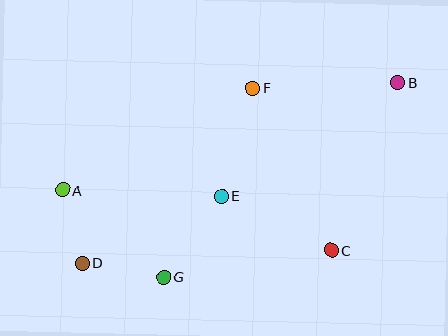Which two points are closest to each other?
Points A and D are closest to each other.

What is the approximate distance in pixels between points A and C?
The distance between A and C is approximately 275 pixels.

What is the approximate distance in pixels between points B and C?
The distance between B and C is approximately 180 pixels.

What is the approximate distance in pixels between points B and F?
The distance between B and F is approximately 146 pixels.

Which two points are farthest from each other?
Points B and D are farthest from each other.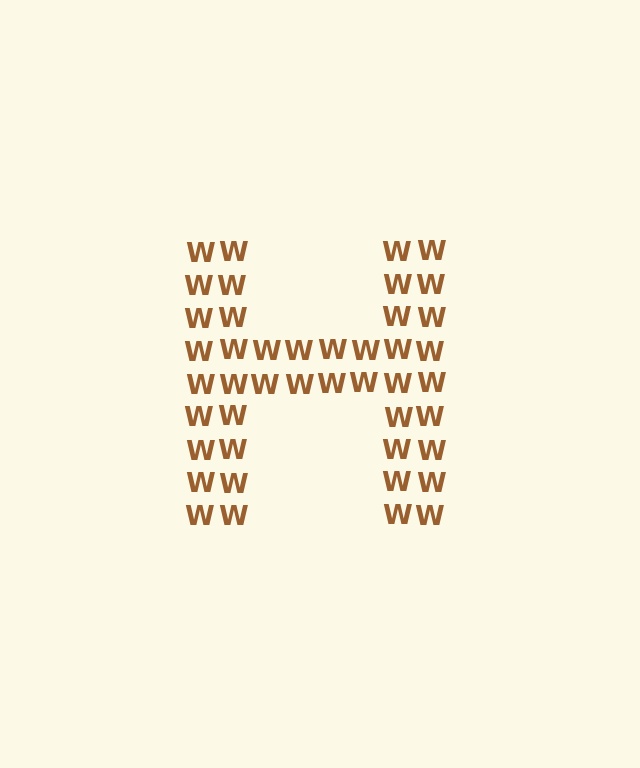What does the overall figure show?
The overall figure shows the letter H.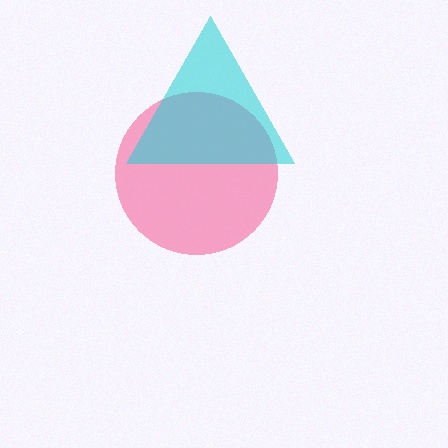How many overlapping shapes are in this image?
There are 2 overlapping shapes in the image.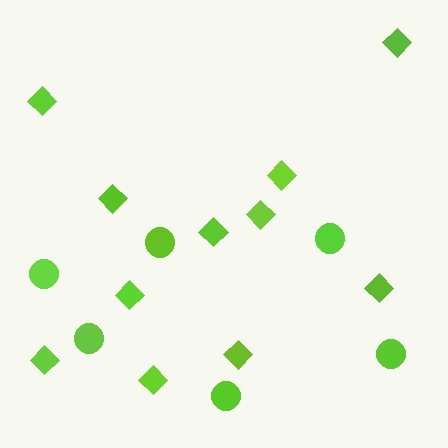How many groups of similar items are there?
There are 2 groups: one group of diamonds (11) and one group of circles (6).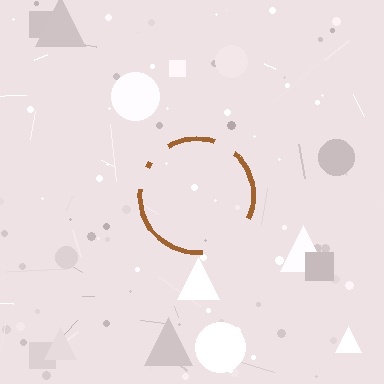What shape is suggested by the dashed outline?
The dashed outline suggests a circle.